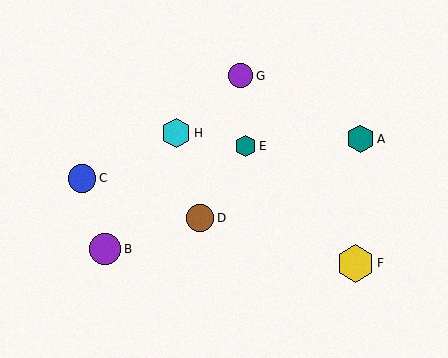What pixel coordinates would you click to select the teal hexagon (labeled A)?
Click at (360, 139) to select the teal hexagon A.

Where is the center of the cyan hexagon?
The center of the cyan hexagon is at (176, 133).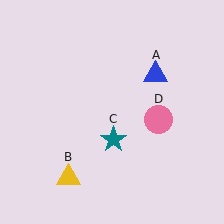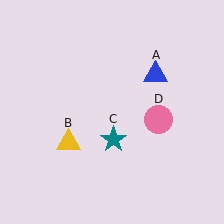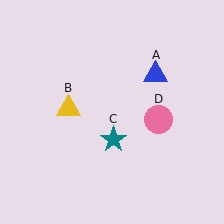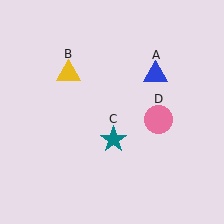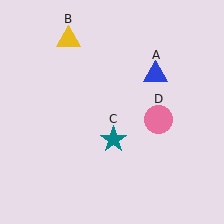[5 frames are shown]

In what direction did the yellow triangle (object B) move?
The yellow triangle (object B) moved up.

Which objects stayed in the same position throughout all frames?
Blue triangle (object A) and teal star (object C) and pink circle (object D) remained stationary.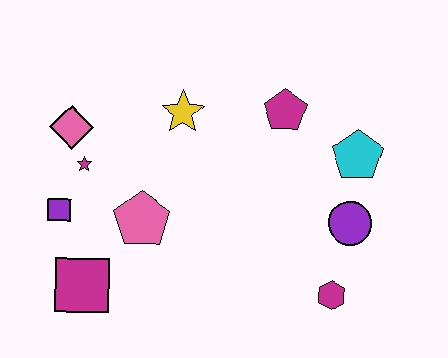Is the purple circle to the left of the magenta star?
No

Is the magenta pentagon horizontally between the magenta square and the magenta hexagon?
Yes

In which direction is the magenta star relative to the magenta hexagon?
The magenta star is to the left of the magenta hexagon.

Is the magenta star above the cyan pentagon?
No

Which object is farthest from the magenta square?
The cyan pentagon is farthest from the magenta square.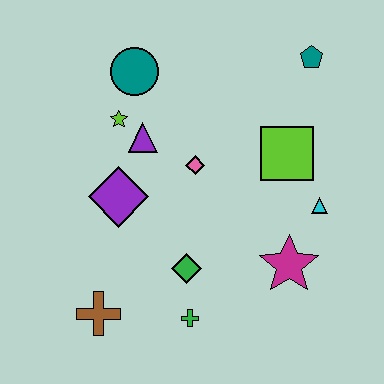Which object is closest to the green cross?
The green diamond is closest to the green cross.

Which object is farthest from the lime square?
The brown cross is farthest from the lime square.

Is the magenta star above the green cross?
Yes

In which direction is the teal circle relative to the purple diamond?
The teal circle is above the purple diamond.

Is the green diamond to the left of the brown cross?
No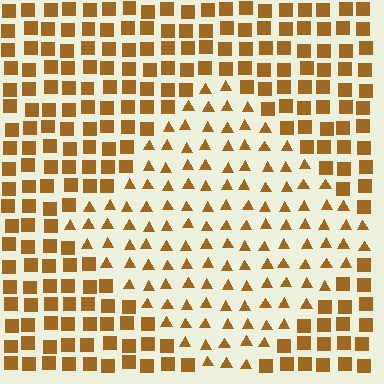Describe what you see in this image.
The image is filled with small brown elements arranged in a uniform grid. A diamond-shaped region contains triangles, while the surrounding area contains squares. The boundary is defined purely by the change in element shape.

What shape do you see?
I see a diamond.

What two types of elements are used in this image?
The image uses triangles inside the diamond region and squares outside it.